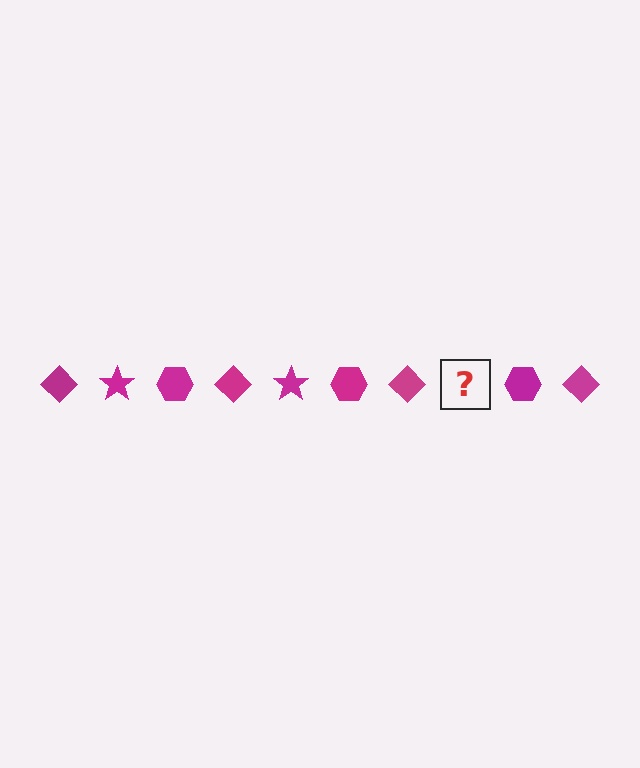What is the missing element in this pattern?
The missing element is a magenta star.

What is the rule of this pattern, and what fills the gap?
The rule is that the pattern cycles through diamond, star, hexagon shapes in magenta. The gap should be filled with a magenta star.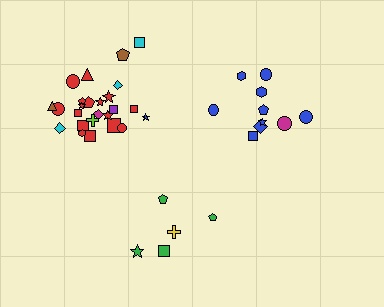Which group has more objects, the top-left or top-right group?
The top-left group.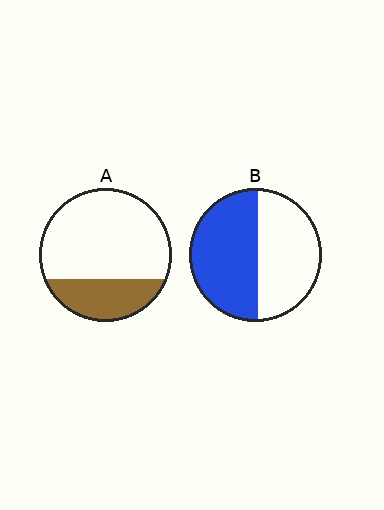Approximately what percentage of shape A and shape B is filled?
A is approximately 30% and B is approximately 50%.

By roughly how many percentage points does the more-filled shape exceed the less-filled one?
By roughly 25 percentage points (B over A).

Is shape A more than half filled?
No.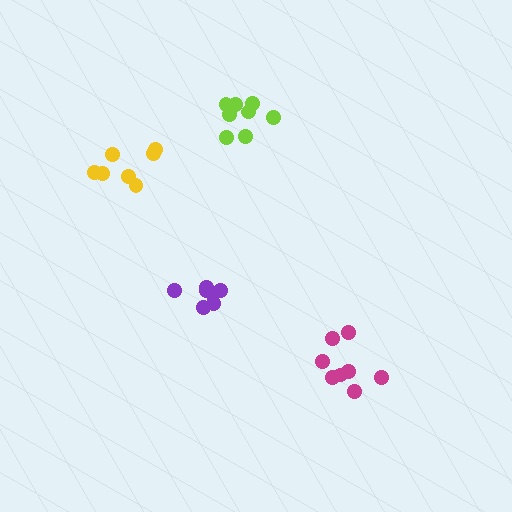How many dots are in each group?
Group 1: 7 dots, Group 2: 8 dots, Group 3: 8 dots, Group 4: 7 dots (30 total).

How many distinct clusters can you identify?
There are 4 distinct clusters.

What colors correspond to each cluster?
The clusters are colored: purple, magenta, lime, yellow.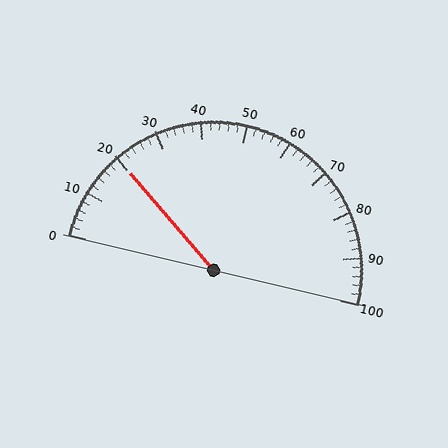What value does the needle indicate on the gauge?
The needle indicates approximately 20.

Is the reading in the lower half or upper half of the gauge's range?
The reading is in the lower half of the range (0 to 100).